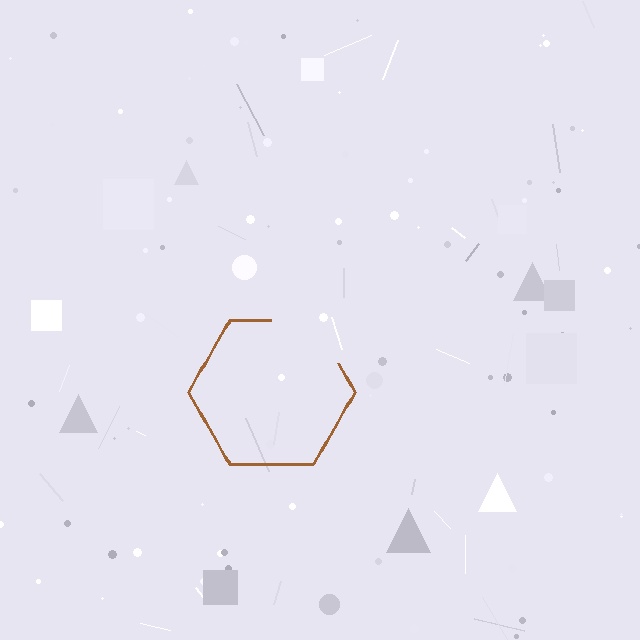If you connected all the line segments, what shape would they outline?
They would outline a hexagon.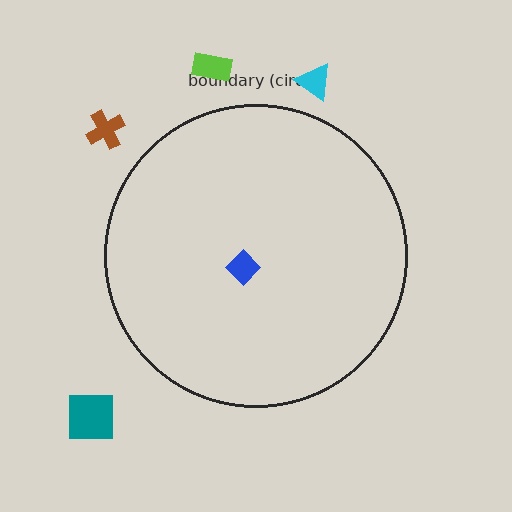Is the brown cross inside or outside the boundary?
Outside.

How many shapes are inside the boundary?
1 inside, 4 outside.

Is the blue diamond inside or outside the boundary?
Inside.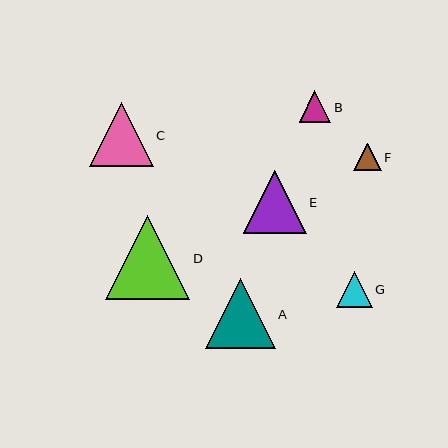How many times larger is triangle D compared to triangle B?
Triangle D is approximately 2.7 times the size of triangle B.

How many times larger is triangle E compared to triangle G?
Triangle E is approximately 1.8 times the size of triangle G.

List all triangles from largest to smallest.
From largest to smallest: D, A, C, E, G, B, F.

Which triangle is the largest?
Triangle D is the largest with a size of approximately 84 pixels.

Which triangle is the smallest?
Triangle F is the smallest with a size of approximately 28 pixels.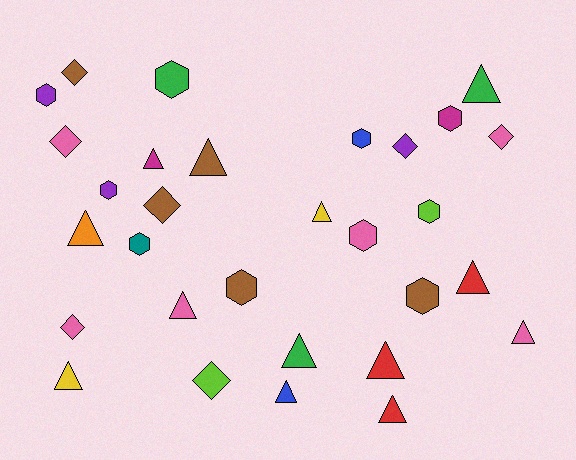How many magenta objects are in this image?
There are 2 magenta objects.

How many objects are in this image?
There are 30 objects.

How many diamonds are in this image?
There are 7 diamonds.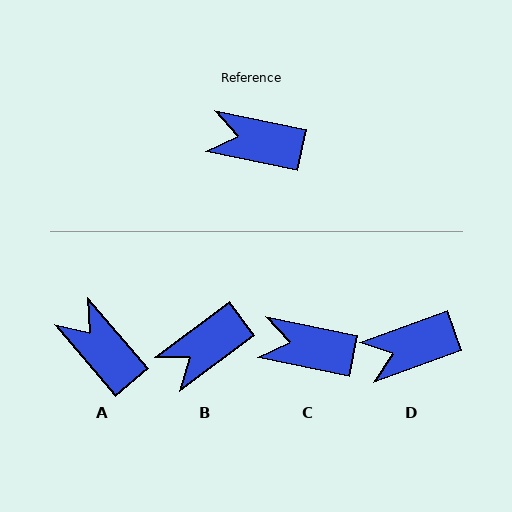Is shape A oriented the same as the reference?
No, it is off by about 38 degrees.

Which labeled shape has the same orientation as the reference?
C.